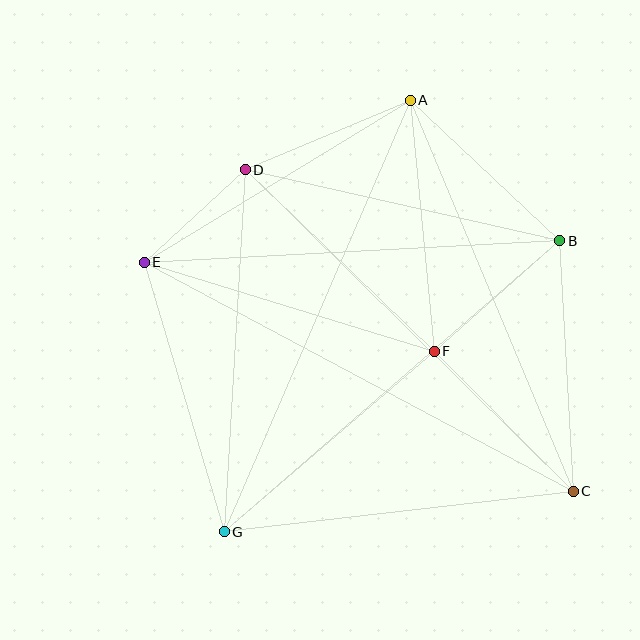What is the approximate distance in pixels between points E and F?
The distance between E and F is approximately 303 pixels.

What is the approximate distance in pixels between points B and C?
The distance between B and C is approximately 251 pixels.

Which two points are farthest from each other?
Points C and E are farthest from each other.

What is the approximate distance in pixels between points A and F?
The distance between A and F is approximately 252 pixels.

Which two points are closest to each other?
Points D and E are closest to each other.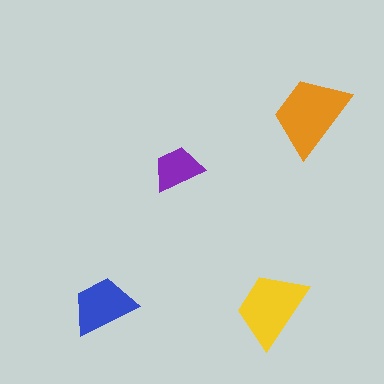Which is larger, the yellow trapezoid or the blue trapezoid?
The yellow one.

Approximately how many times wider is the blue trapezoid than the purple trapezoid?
About 1.5 times wider.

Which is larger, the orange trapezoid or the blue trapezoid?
The orange one.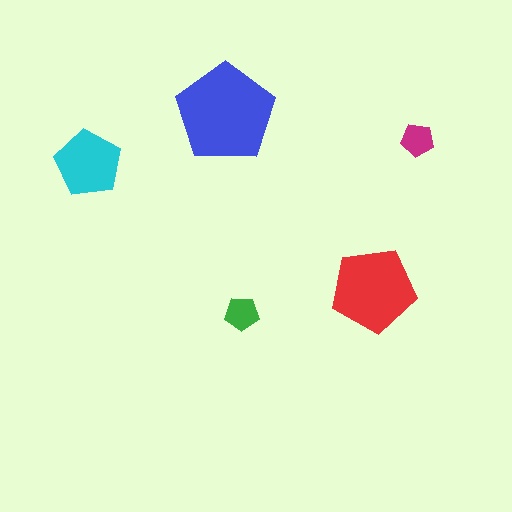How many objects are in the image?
There are 5 objects in the image.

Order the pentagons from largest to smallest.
the blue one, the red one, the cyan one, the green one, the magenta one.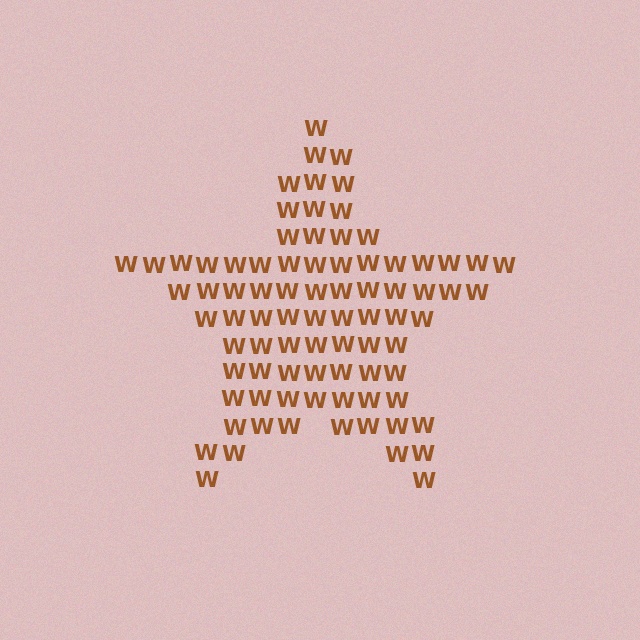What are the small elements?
The small elements are letter W's.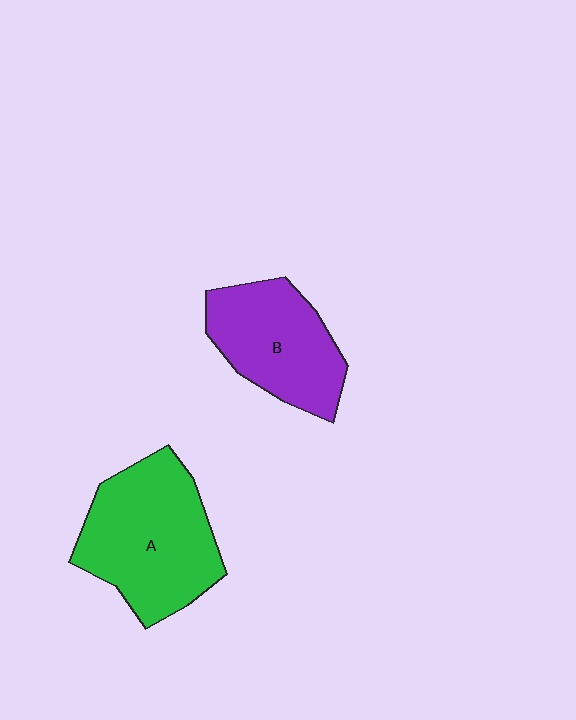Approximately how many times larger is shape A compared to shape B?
Approximately 1.3 times.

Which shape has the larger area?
Shape A (green).